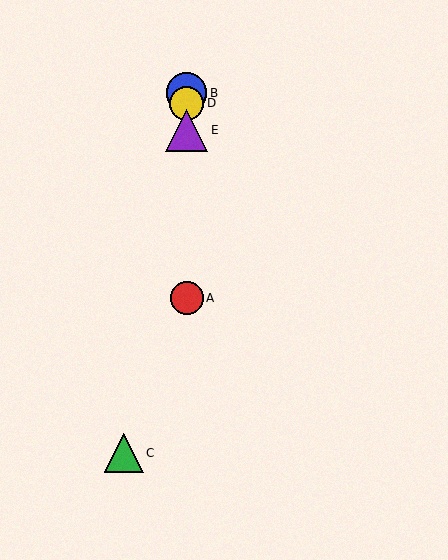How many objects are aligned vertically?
4 objects (A, B, D, E) are aligned vertically.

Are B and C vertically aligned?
No, B is at x≈187 and C is at x≈124.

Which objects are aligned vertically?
Objects A, B, D, E are aligned vertically.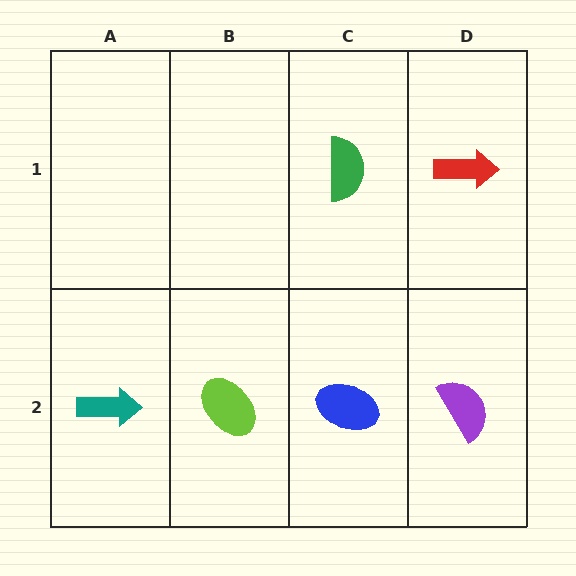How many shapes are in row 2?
4 shapes.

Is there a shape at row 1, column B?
No, that cell is empty.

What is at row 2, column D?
A purple semicircle.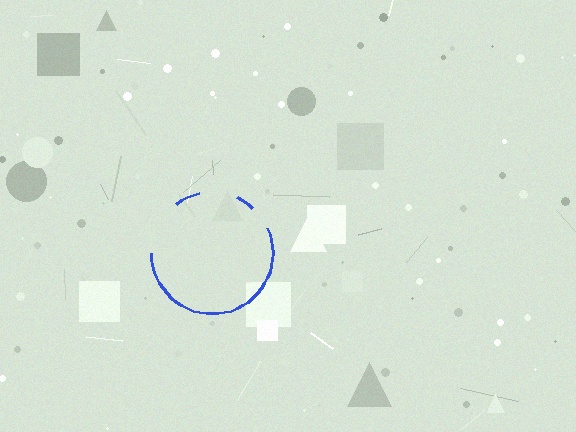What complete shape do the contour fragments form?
The contour fragments form a circle.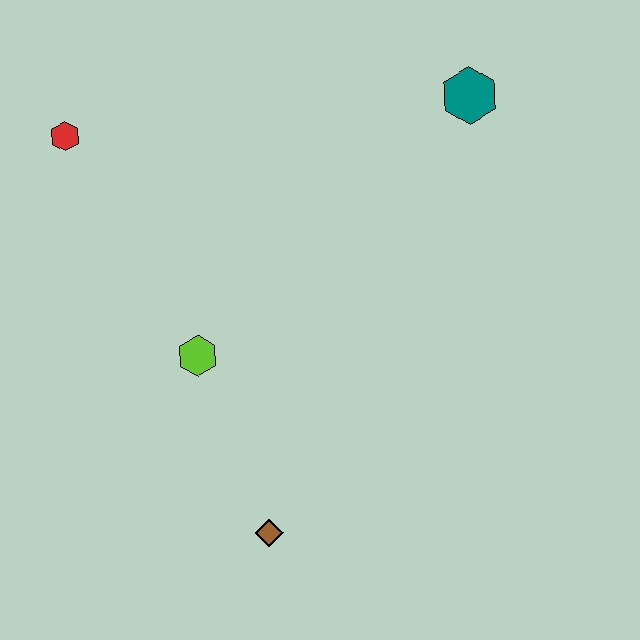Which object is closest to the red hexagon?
The lime hexagon is closest to the red hexagon.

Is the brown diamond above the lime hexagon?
No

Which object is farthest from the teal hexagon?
The brown diamond is farthest from the teal hexagon.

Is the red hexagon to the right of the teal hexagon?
No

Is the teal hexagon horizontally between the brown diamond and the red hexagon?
No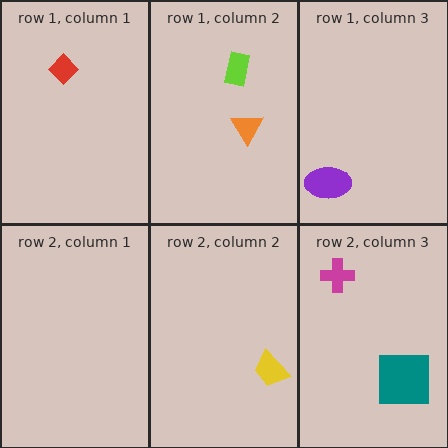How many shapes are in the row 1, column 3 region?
1.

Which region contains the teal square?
The row 2, column 3 region.